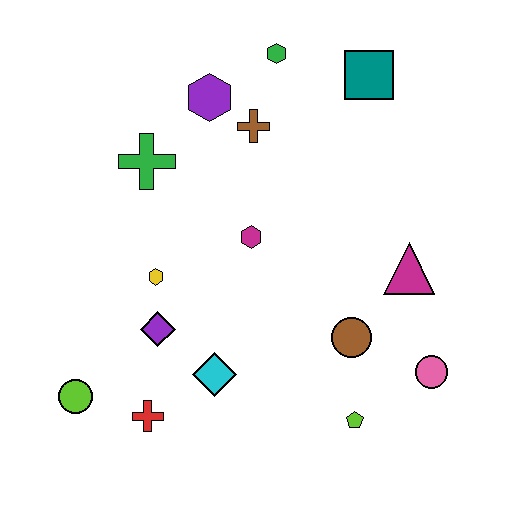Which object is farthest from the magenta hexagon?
The lime circle is farthest from the magenta hexagon.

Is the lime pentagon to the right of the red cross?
Yes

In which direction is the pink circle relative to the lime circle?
The pink circle is to the right of the lime circle.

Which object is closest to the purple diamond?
The yellow hexagon is closest to the purple diamond.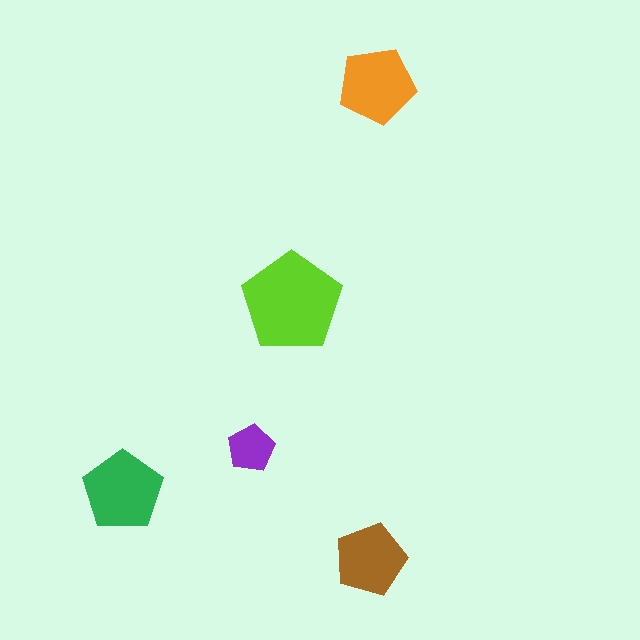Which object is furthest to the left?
The green pentagon is leftmost.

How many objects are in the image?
There are 5 objects in the image.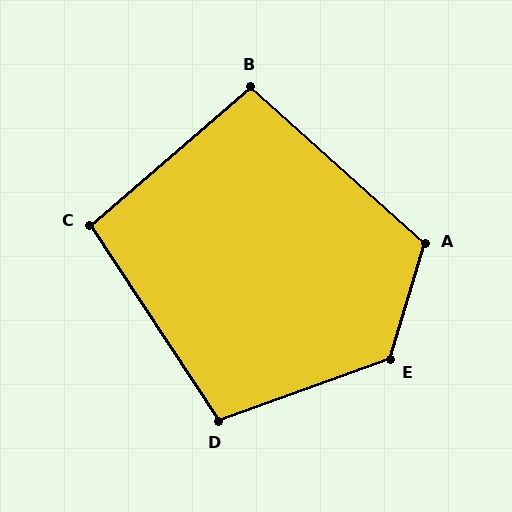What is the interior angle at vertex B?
Approximately 97 degrees (obtuse).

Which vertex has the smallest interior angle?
C, at approximately 97 degrees.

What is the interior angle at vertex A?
Approximately 115 degrees (obtuse).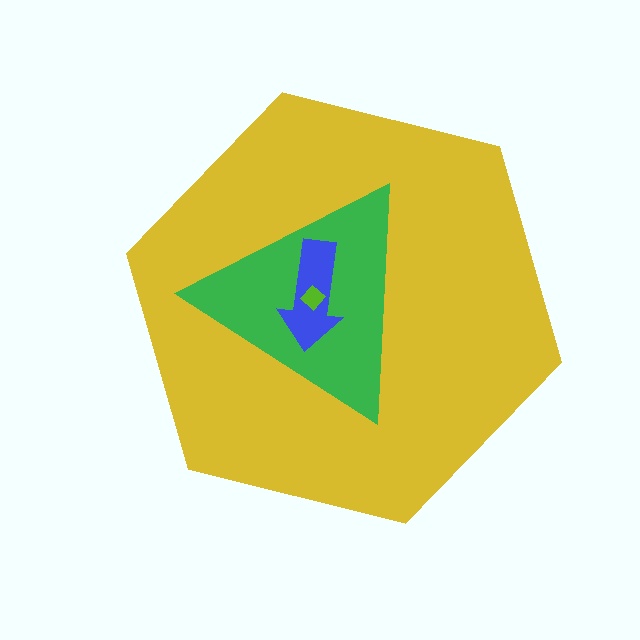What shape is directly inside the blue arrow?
The lime diamond.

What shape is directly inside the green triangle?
The blue arrow.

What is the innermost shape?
The lime diamond.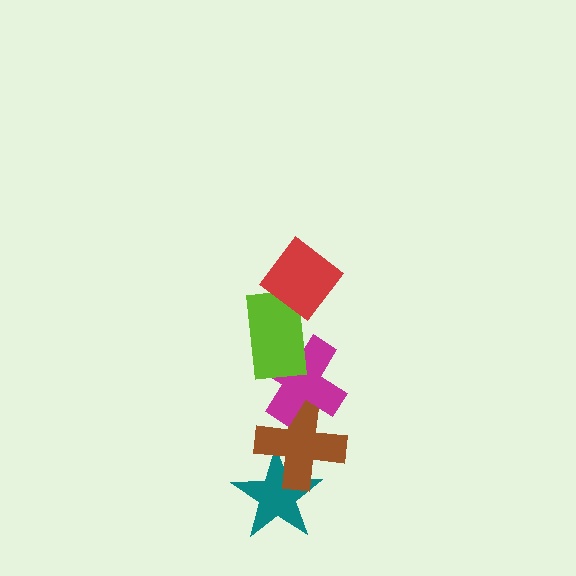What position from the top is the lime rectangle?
The lime rectangle is 2nd from the top.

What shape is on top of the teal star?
The brown cross is on top of the teal star.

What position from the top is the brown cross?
The brown cross is 4th from the top.